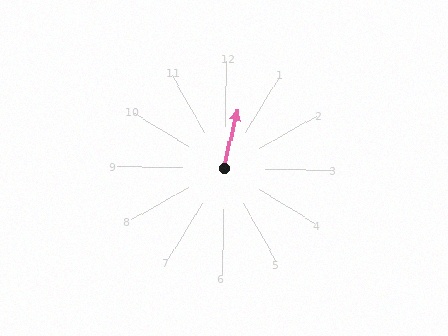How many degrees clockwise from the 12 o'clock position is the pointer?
Approximately 12 degrees.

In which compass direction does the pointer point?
North.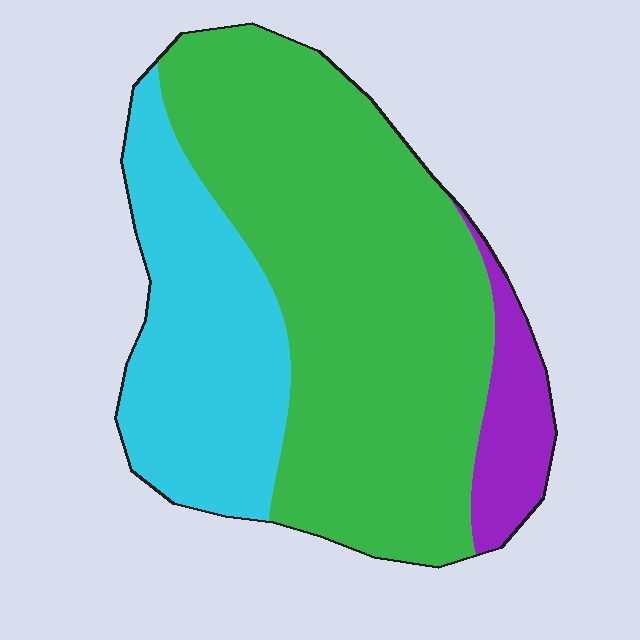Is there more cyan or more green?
Green.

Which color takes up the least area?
Purple, at roughly 10%.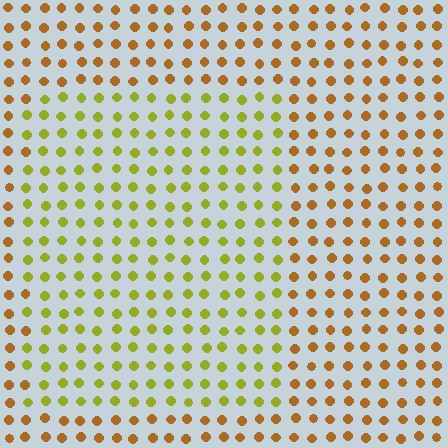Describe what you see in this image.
The image is filled with small brown elements in a uniform arrangement. A rectangle-shaped region is visible where the elements are tinted to a slightly different hue, forming a subtle color boundary.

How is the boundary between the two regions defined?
The boundary is defined purely by a slight shift in hue (about 40 degrees). Spacing, size, and orientation are identical on both sides.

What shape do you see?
I see a rectangle.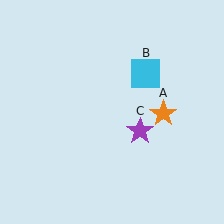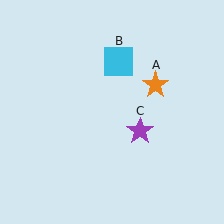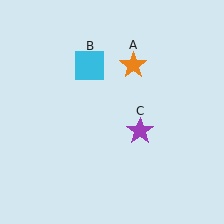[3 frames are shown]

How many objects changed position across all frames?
2 objects changed position: orange star (object A), cyan square (object B).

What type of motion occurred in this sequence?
The orange star (object A), cyan square (object B) rotated counterclockwise around the center of the scene.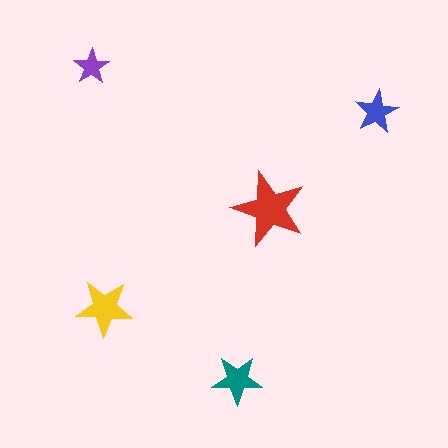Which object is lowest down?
The teal star is bottommost.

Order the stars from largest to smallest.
the red one, the yellow one, the teal one, the blue one, the purple one.